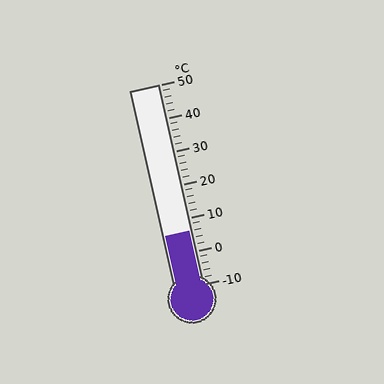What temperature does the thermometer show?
The thermometer shows approximately 6°C.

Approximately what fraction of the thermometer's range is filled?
The thermometer is filled to approximately 25% of its range.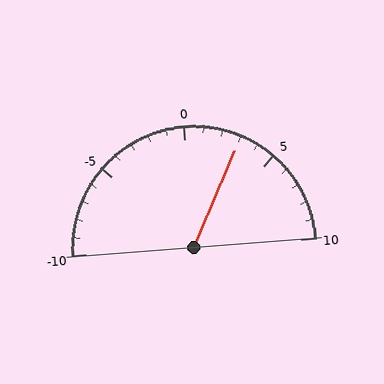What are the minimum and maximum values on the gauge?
The gauge ranges from -10 to 10.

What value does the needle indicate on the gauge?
The needle indicates approximately 3.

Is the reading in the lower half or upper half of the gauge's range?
The reading is in the upper half of the range (-10 to 10).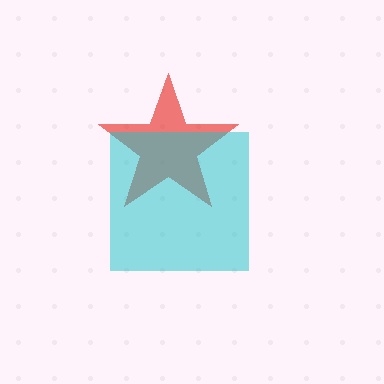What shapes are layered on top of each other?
The layered shapes are: a red star, a cyan square.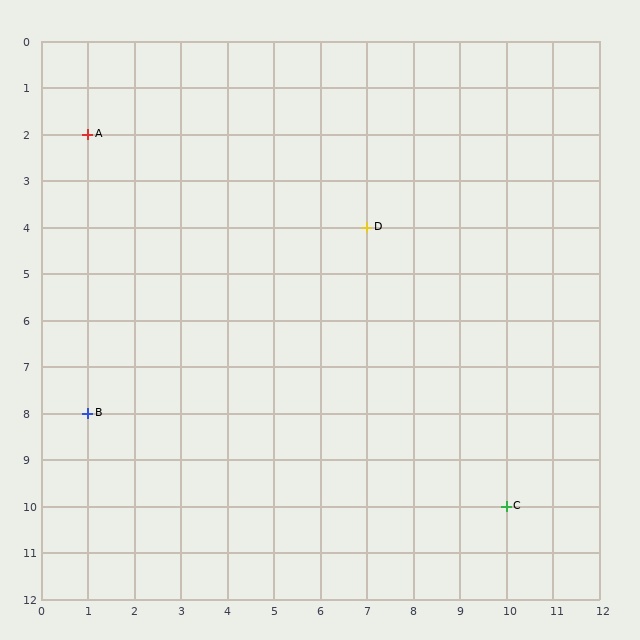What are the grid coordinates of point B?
Point B is at grid coordinates (1, 8).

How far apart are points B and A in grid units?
Points B and A are 6 rows apart.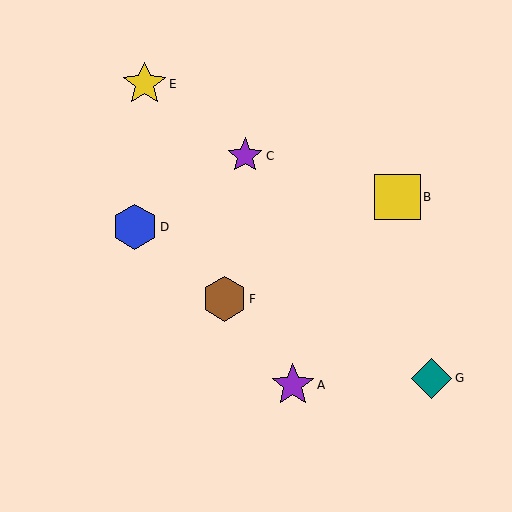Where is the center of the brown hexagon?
The center of the brown hexagon is at (224, 299).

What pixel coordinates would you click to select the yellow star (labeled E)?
Click at (144, 84) to select the yellow star E.